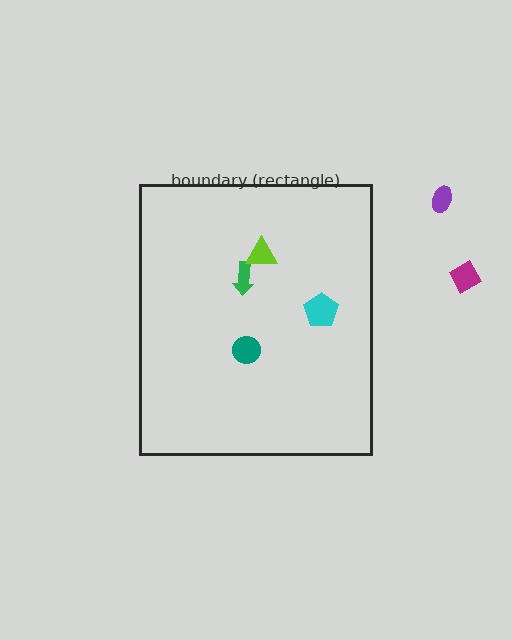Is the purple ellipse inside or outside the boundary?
Outside.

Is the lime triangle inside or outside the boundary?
Inside.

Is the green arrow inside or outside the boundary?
Inside.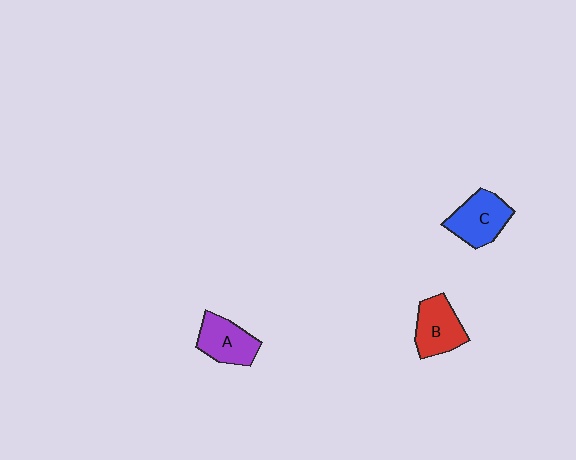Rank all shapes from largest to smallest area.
From largest to smallest: C (blue), B (red), A (purple).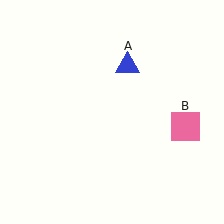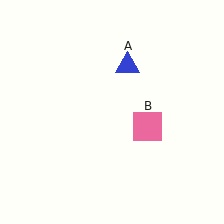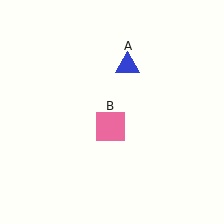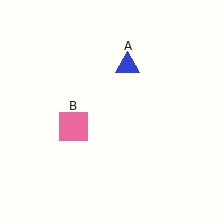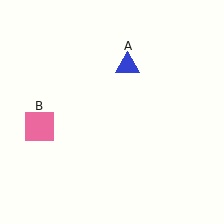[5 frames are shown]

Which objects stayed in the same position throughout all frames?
Blue triangle (object A) remained stationary.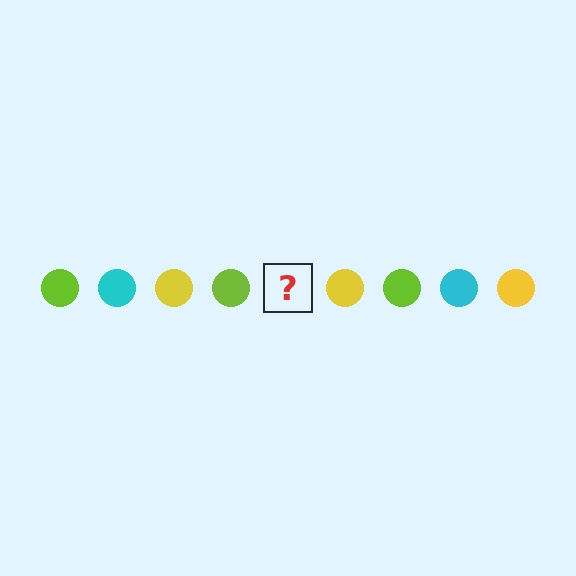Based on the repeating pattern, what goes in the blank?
The blank should be a cyan circle.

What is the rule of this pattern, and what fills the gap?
The rule is that the pattern cycles through lime, cyan, yellow circles. The gap should be filled with a cyan circle.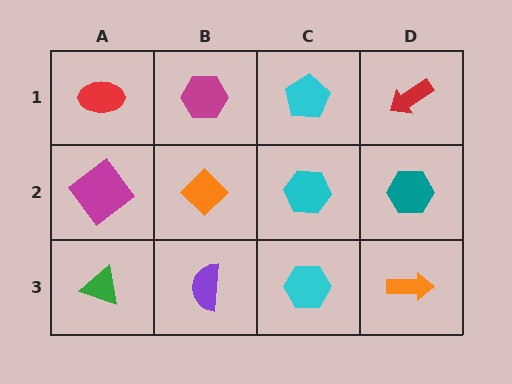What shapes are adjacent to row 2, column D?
A red arrow (row 1, column D), an orange arrow (row 3, column D), a cyan hexagon (row 2, column C).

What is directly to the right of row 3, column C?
An orange arrow.